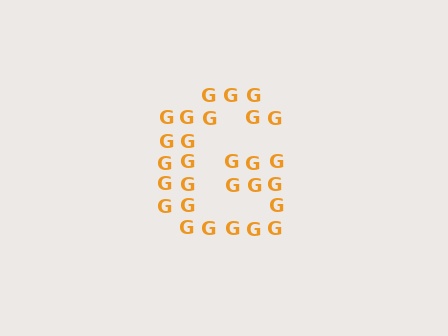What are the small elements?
The small elements are letter G's.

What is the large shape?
The large shape is the letter G.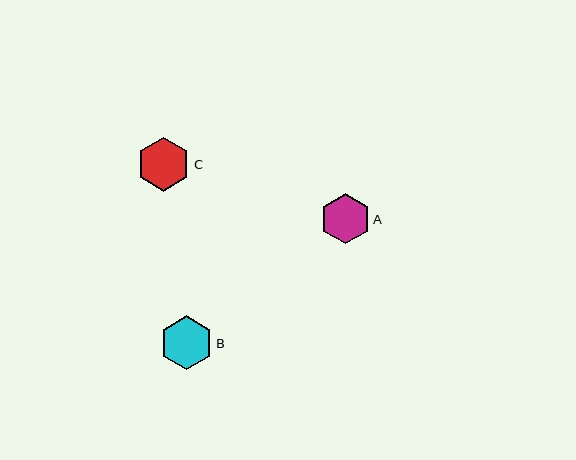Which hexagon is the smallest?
Hexagon A is the smallest with a size of approximately 50 pixels.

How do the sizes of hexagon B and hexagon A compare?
Hexagon B and hexagon A are approximately the same size.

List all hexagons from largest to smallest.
From largest to smallest: C, B, A.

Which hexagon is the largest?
Hexagon C is the largest with a size of approximately 54 pixels.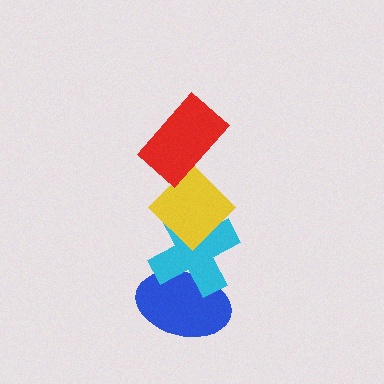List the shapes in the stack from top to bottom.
From top to bottom: the red rectangle, the yellow diamond, the cyan cross, the blue ellipse.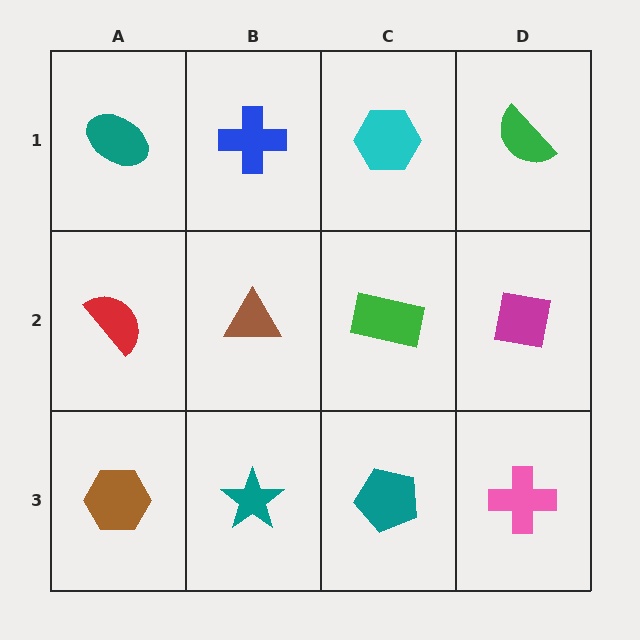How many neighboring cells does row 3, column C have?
3.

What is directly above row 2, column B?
A blue cross.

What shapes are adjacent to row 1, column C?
A green rectangle (row 2, column C), a blue cross (row 1, column B), a green semicircle (row 1, column D).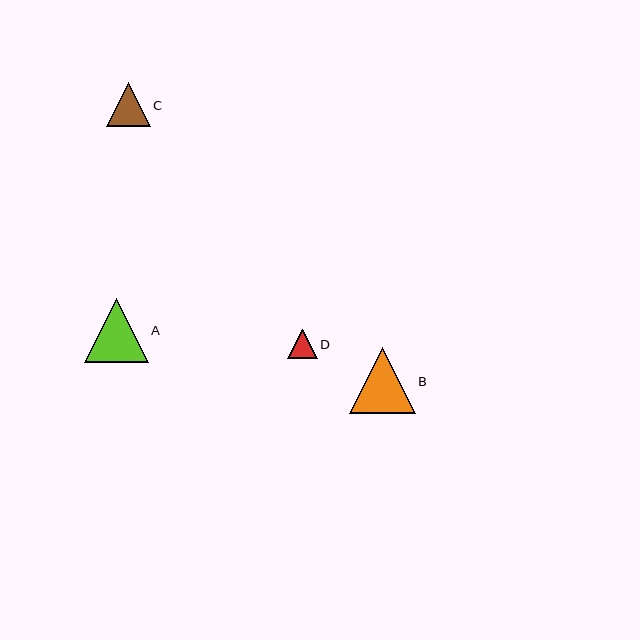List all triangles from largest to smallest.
From largest to smallest: B, A, C, D.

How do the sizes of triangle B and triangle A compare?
Triangle B and triangle A are approximately the same size.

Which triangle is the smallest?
Triangle D is the smallest with a size of approximately 29 pixels.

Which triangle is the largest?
Triangle B is the largest with a size of approximately 66 pixels.